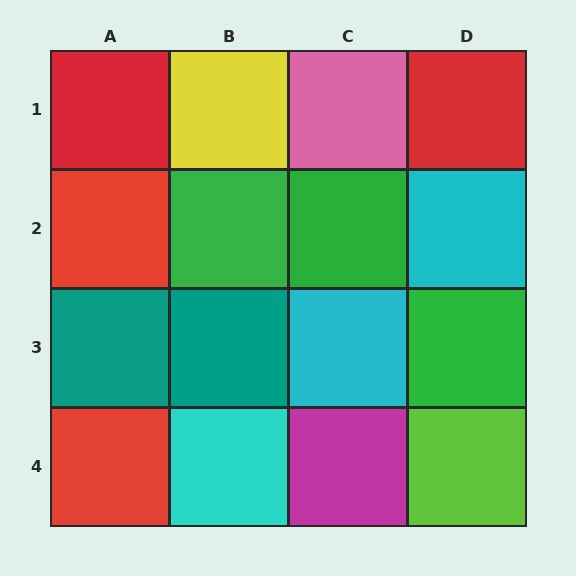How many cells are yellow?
1 cell is yellow.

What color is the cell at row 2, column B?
Green.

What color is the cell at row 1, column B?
Yellow.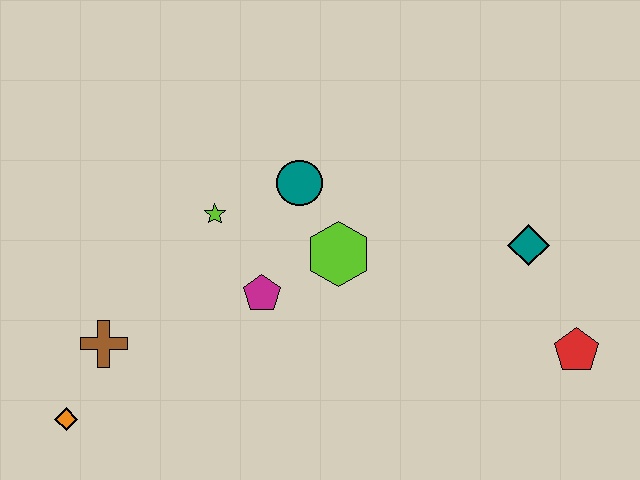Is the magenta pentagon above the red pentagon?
Yes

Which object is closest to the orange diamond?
The brown cross is closest to the orange diamond.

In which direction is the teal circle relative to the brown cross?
The teal circle is to the right of the brown cross.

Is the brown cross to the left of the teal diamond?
Yes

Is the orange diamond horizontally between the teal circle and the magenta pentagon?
No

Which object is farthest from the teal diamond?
The orange diamond is farthest from the teal diamond.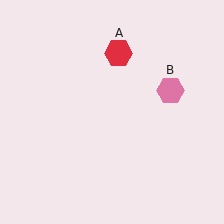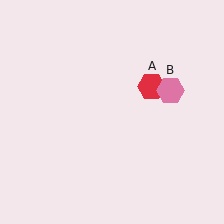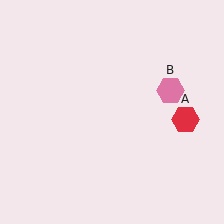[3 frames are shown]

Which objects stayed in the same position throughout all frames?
Pink hexagon (object B) remained stationary.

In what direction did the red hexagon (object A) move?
The red hexagon (object A) moved down and to the right.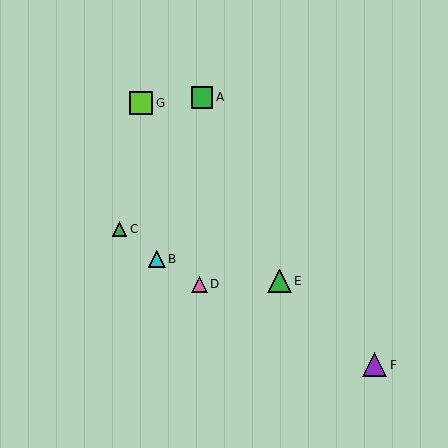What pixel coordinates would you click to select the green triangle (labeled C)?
Click at (120, 229) to select the green triangle C.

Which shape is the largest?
The purple triangle (labeled F) is the largest.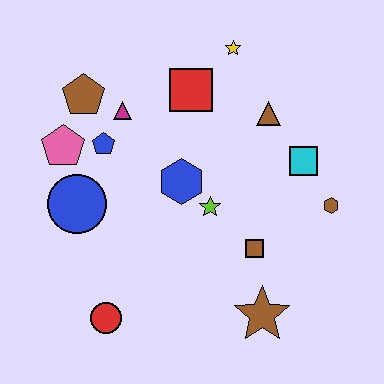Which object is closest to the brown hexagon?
The cyan square is closest to the brown hexagon.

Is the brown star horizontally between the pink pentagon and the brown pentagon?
No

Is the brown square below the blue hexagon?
Yes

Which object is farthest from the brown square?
The brown pentagon is farthest from the brown square.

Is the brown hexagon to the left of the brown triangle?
No